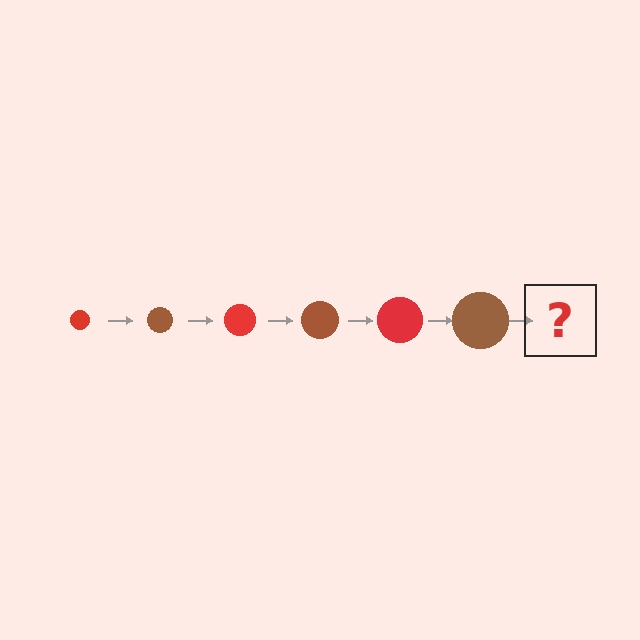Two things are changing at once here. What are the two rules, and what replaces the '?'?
The two rules are that the circle grows larger each step and the color cycles through red and brown. The '?' should be a red circle, larger than the previous one.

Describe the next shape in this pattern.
It should be a red circle, larger than the previous one.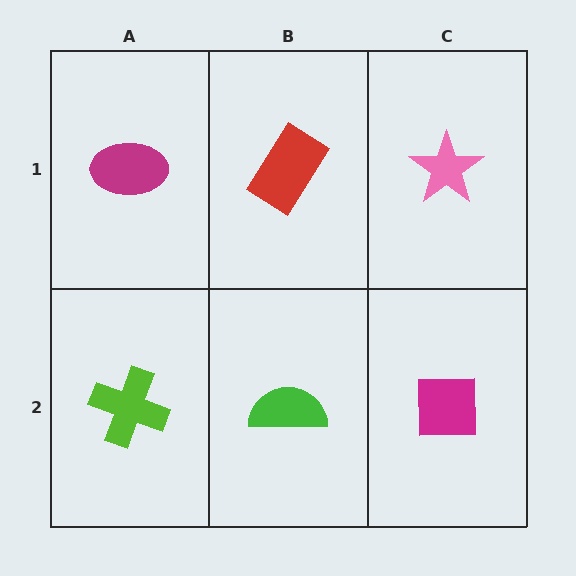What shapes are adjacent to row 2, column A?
A magenta ellipse (row 1, column A), a green semicircle (row 2, column B).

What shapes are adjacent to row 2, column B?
A red rectangle (row 1, column B), a lime cross (row 2, column A), a magenta square (row 2, column C).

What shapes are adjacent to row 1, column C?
A magenta square (row 2, column C), a red rectangle (row 1, column B).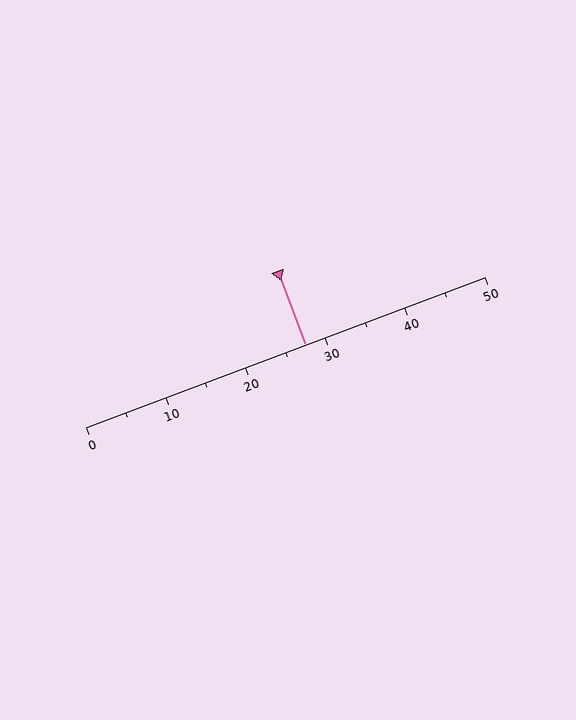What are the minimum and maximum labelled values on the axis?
The axis runs from 0 to 50.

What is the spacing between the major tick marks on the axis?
The major ticks are spaced 10 apart.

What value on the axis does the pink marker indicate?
The marker indicates approximately 27.5.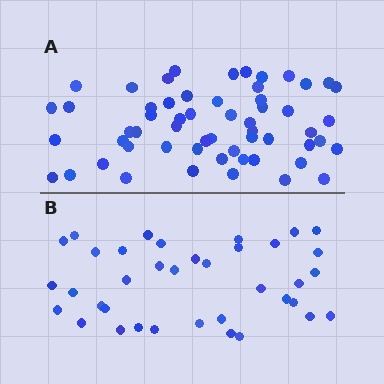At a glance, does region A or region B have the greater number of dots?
Region A (the top region) has more dots.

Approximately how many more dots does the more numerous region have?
Region A has approximately 20 more dots than region B.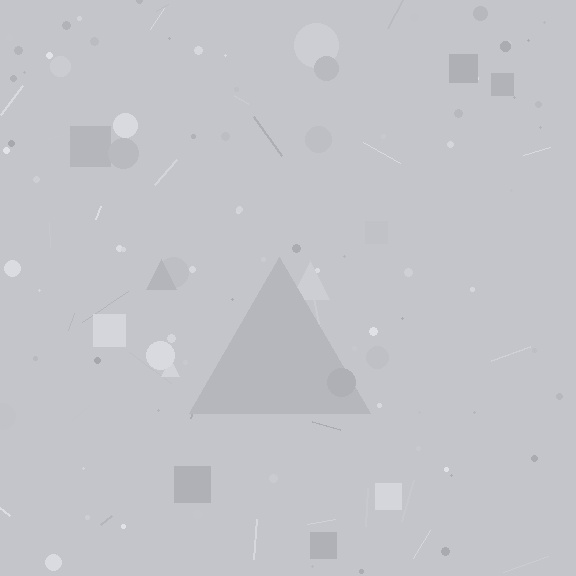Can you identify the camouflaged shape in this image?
The camouflaged shape is a triangle.